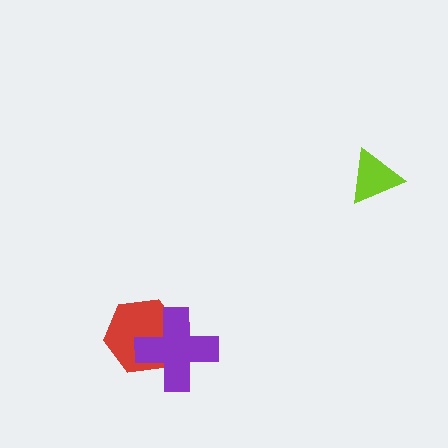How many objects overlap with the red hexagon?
1 object overlaps with the red hexagon.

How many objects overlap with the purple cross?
1 object overlaps with the purple cross.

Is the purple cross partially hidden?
No, no other shape covers it.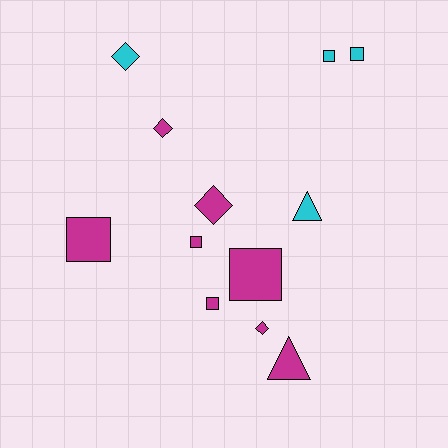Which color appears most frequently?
Magenta, with 8 objects.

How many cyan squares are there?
There are 2 cyan squares.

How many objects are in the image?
There are 12 objects.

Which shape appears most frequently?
Square, with 6 objects.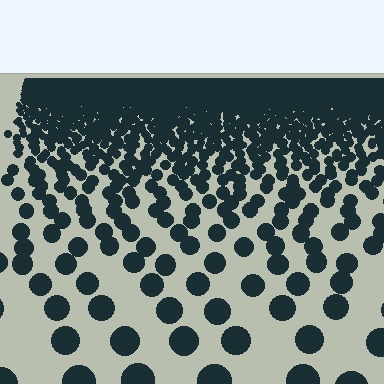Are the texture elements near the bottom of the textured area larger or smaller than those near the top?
Larger. Near the bottom, elements are closer to the viewer and appear at a bigger on-screen size.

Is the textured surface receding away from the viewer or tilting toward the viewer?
The surface is receding away from the viewer. Texture elements get smaller and denser toward the top.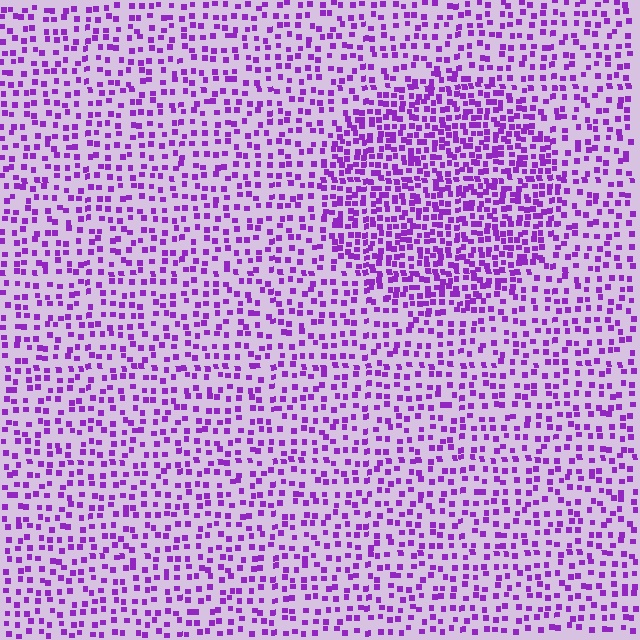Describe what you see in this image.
The image contains small purple elements arranged at two different densities. A circle-shaped region is visible where the elements are more densely packed than the surrounding area.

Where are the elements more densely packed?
The elements are more densely packed inside the circle boundary.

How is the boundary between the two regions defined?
The boundary is defined by a change in element density (approximately 1.9x ratio). All elements are the same color, size, and shape.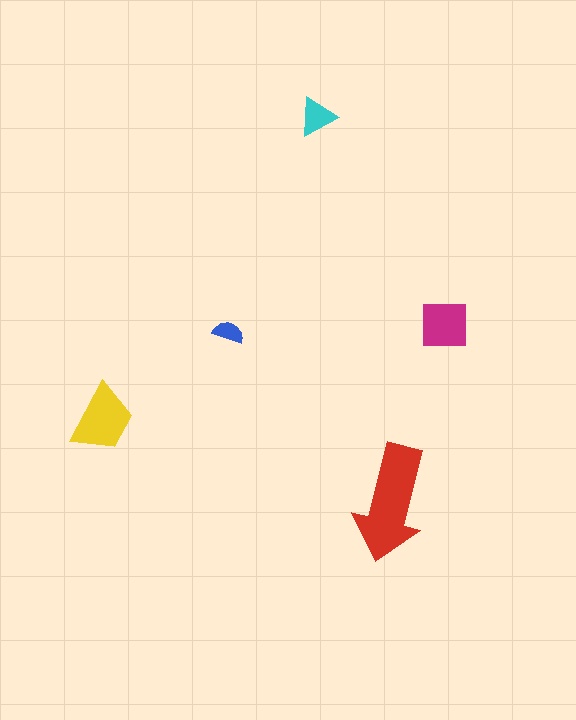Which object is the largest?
The red arrow.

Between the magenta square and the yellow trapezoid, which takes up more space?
The yellow trapezoid.